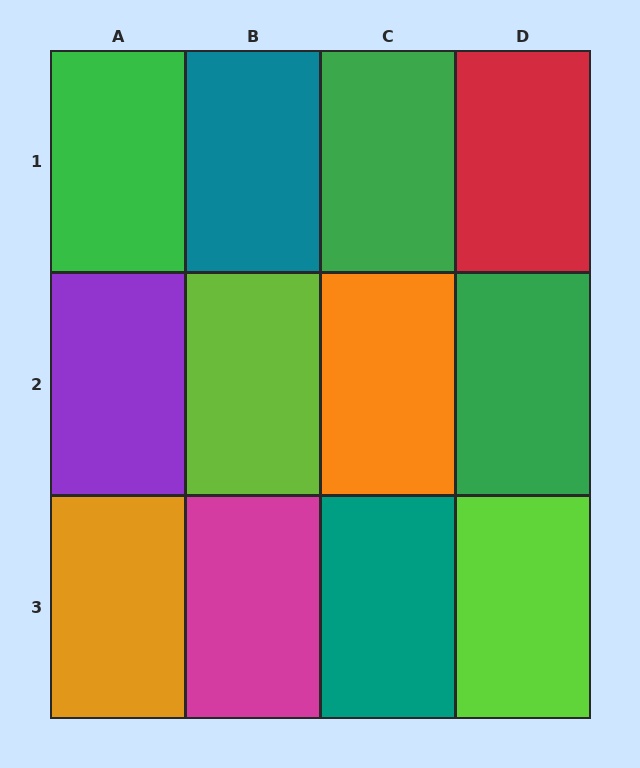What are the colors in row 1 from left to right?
Green, teal, green, red.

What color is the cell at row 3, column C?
Teal.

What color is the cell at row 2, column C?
Orange.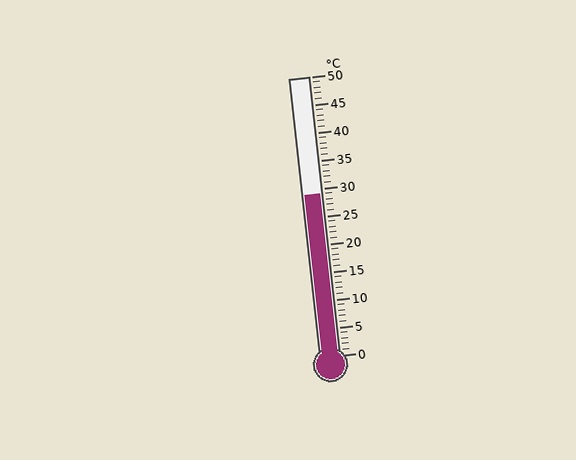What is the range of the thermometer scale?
The thermometer scale ranges from 0°C to 50°C.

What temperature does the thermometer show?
The thermometer shows approximately 29°C.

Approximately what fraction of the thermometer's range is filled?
The thermometer is filled to approximately 60% of its range.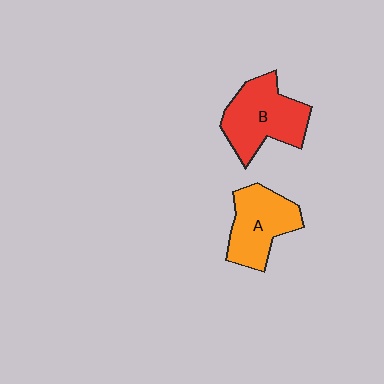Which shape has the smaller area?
Shape A (orange).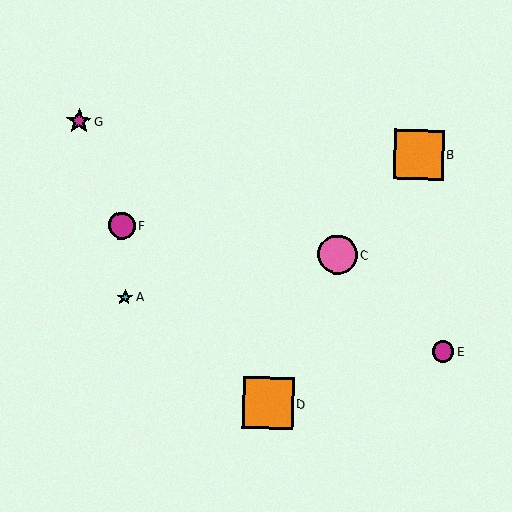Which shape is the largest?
The orange square (labeled D) is the largest.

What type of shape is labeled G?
Shape G is a magenta star.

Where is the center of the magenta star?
The center of the magenta star is at (79, 121).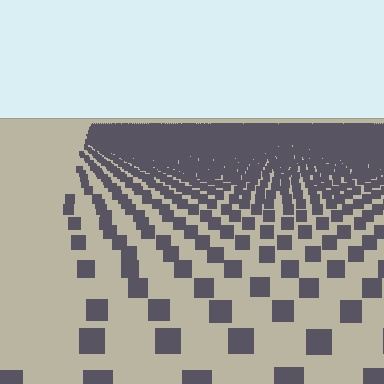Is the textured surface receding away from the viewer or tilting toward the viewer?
The surface is receding away from the viewer. Texture elements get smaller and denser toward the top.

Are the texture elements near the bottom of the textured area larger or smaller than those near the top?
Larger. Near the bottom, elements are closer to the viewer and appear at a bigger on-screen size.